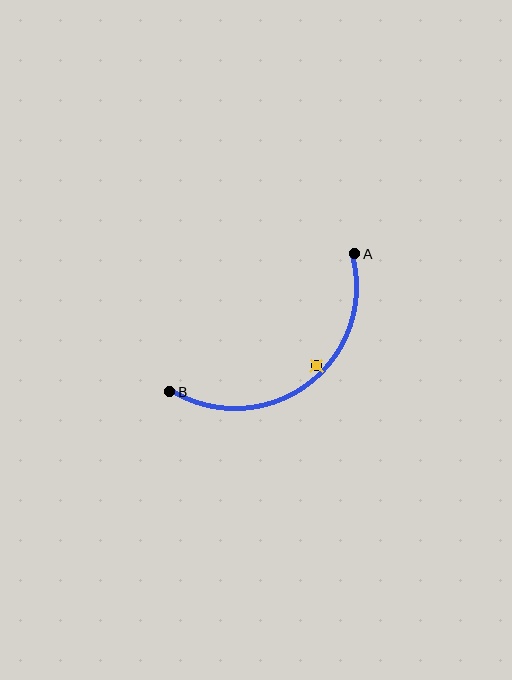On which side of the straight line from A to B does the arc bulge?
The arc bulges below and to the right of the straight line connecting A and B.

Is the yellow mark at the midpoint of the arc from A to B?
No — the yellow mark does not lie on the arc at all. It sits slightly inside the curve.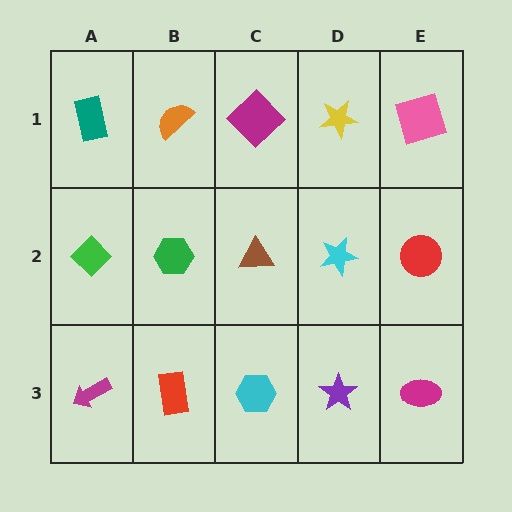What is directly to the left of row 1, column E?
A yellow star.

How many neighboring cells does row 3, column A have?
2.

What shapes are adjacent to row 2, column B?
An orange semicircle (row 1, column B), a red rectangle (row 3, column B), a green diamond (row 2, column A), a brown triangle (row 2, column C).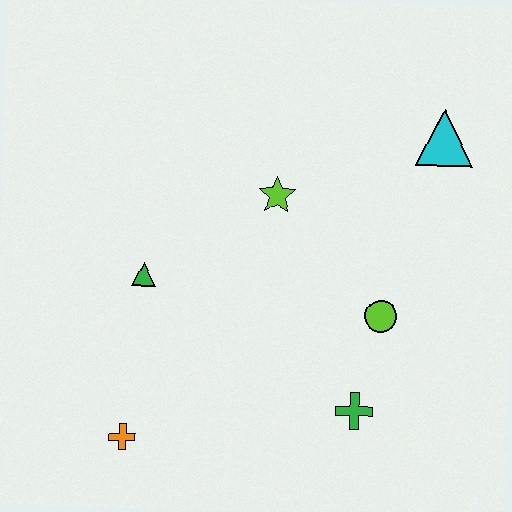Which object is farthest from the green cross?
The cyan triangle is farthest from the green cross.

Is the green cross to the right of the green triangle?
Yes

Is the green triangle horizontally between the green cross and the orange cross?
Yes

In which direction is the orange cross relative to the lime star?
The orange cross is below the lime star.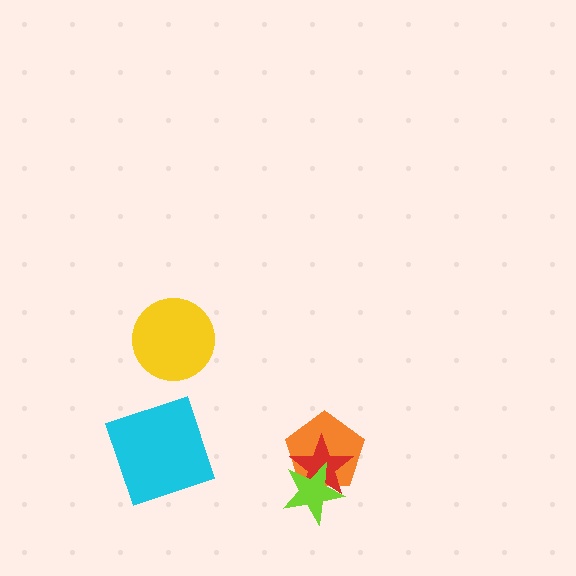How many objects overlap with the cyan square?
0 objects overlap with the cyan square.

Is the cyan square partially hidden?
No, no other shape covers it.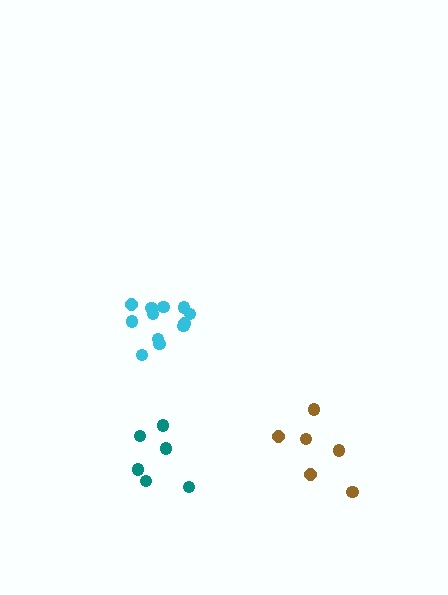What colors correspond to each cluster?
The clusters are colored: brown, teal, cyan.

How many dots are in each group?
Group 1: 6 dots, Group 2: 6 dots, Group 3: 12 dots (24 total).